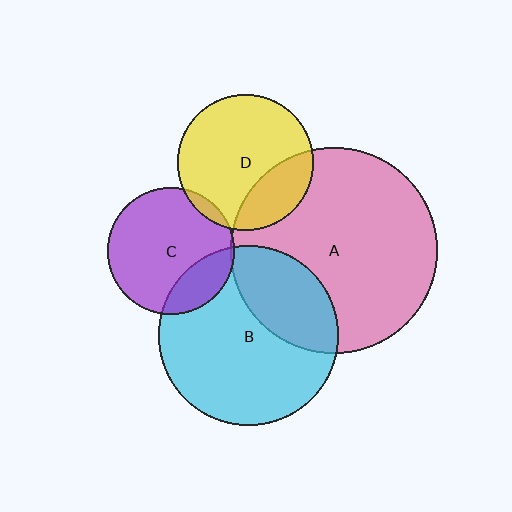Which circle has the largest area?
Circle A (pink).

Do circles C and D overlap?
Yes.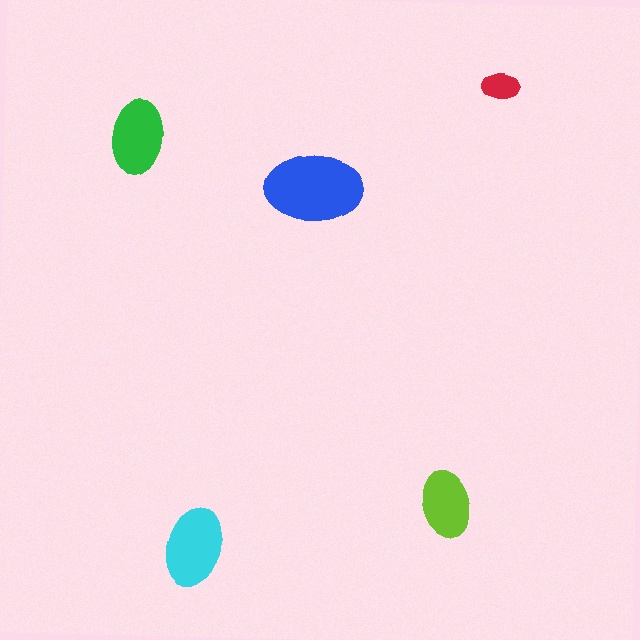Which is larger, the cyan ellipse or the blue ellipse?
The blue one.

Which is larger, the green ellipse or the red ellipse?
The green one.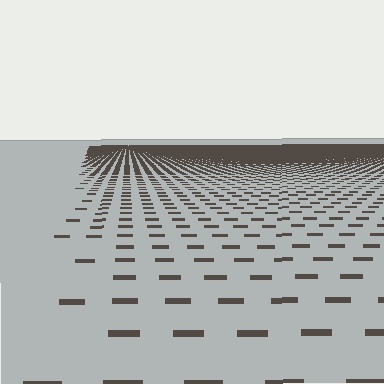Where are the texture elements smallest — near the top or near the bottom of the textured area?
Near the top.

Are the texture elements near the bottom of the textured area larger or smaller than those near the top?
Larger. Near the bottom, elements are closer to the viewer and appear at a bigger on-screen size.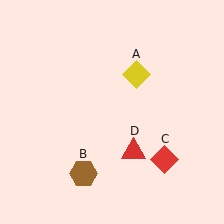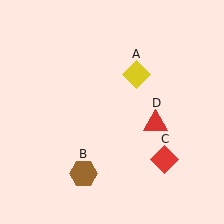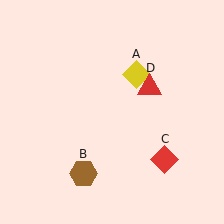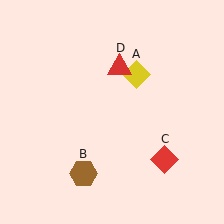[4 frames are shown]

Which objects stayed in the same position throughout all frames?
Yellow diamond (object A) and brown hexagon (object B) and red diamond (object C) remained stationary.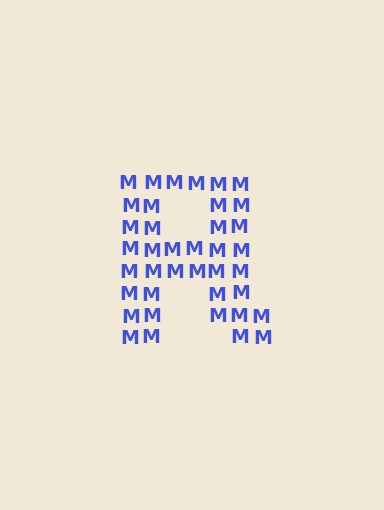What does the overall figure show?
The overall figure shows the letter R.